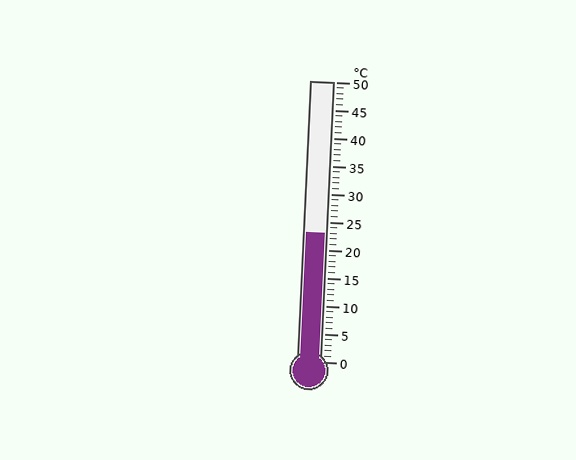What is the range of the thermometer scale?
The thermometer scale ranges from 0°C to 50°C.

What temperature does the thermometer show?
The thermometer shows approximately 23°C.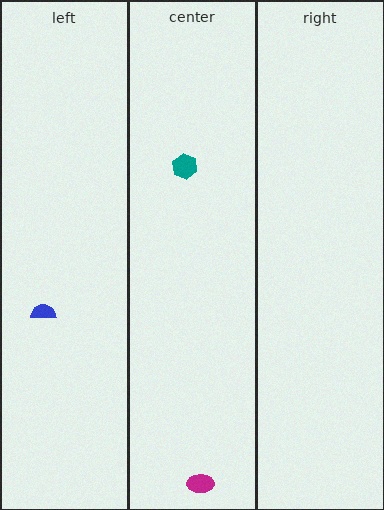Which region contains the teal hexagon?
The center region.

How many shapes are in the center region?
2.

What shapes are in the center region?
The magenta ellipse, the teal hexagon.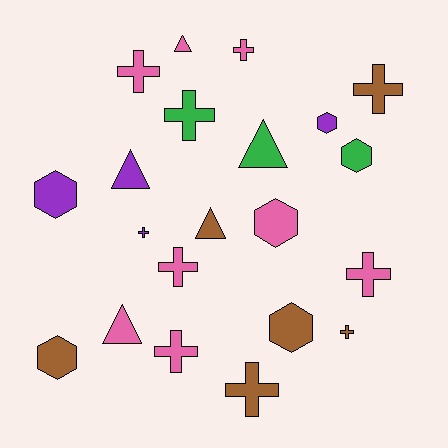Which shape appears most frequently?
Cross, with 10 objects.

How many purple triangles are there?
There is 1 purple triangle.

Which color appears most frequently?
Pink, with 8 objects.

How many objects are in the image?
There are 21 objects.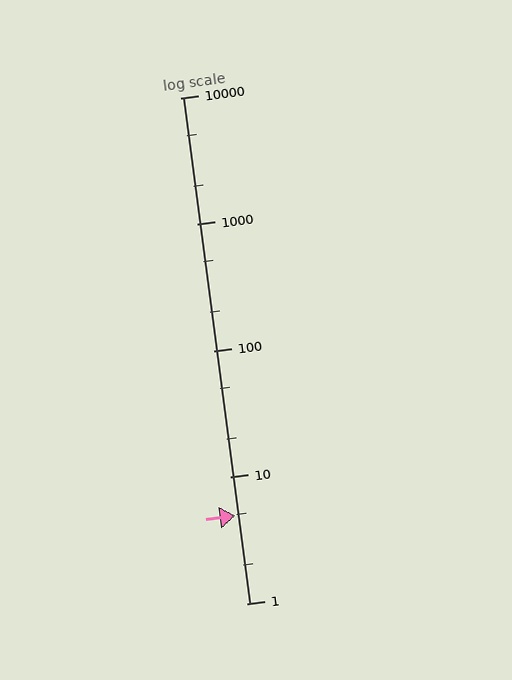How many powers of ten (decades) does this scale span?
The scale spans 4 decades, from 1 to 10000.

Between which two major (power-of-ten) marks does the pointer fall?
The pointer is between 1 and 10.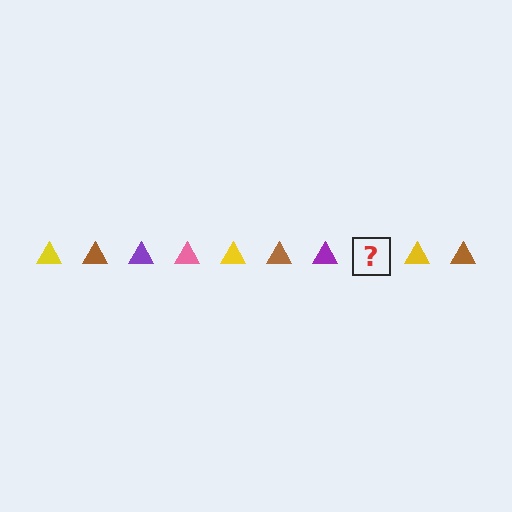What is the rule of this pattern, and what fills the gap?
The rule is that the pattern cycles through yellow, brown, purple, pink triangles. The gap should be filled with a pink triangle.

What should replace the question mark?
The question mark should be replaced with a pink triangle.